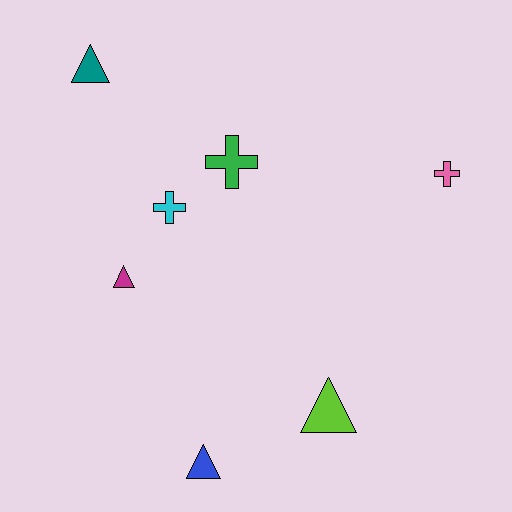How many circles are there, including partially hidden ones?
There are no circles.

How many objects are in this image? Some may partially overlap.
There are 7 objects.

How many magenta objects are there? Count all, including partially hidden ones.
There is 1 magenta object.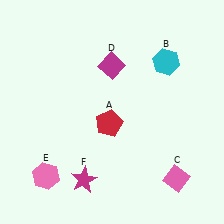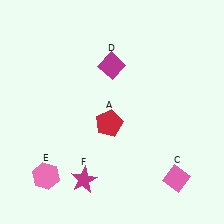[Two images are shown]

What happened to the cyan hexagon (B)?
The cyan hexagon (B) was removed in Image 2. It was in the top-right area of Image 1.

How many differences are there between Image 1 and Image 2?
There is 1 difference between the two images.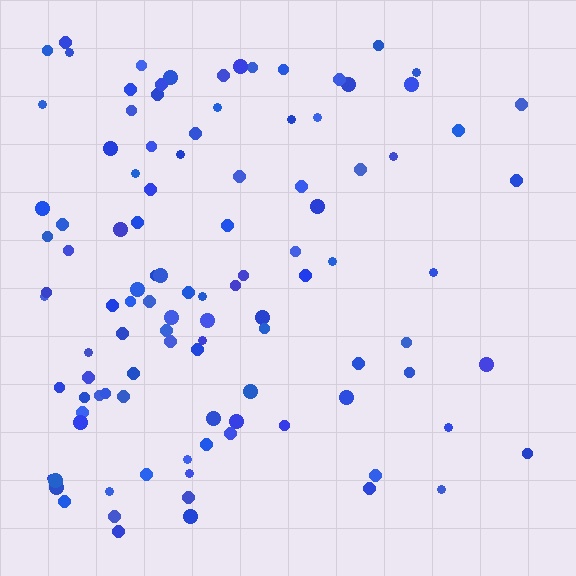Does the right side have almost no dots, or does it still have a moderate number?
Still a moderate number, just noticeably fewer than the left.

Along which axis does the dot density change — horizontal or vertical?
Horizontal.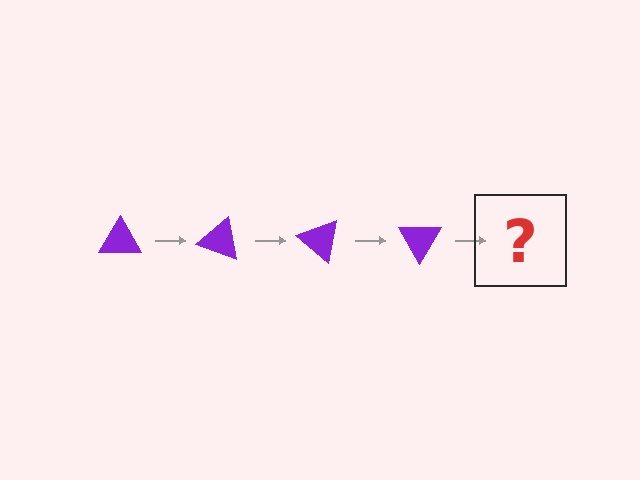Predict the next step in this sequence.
The next step is a purple triangle rotated 80 degrees.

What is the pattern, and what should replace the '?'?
The pattern is that the triangle rotates 20 degrees each step. The '?' should be a purple triangle rotated 80 degrees.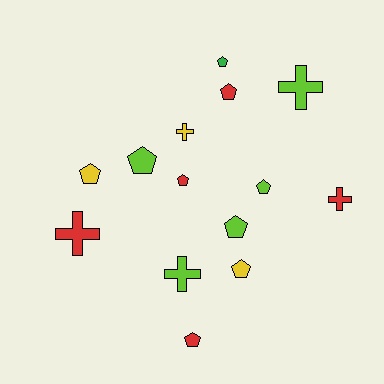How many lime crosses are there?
There are 2 lime crosses.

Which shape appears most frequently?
Pentagon, with 9 objects.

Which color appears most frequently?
Lime, with 5 objects.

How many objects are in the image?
There are 14 objects.